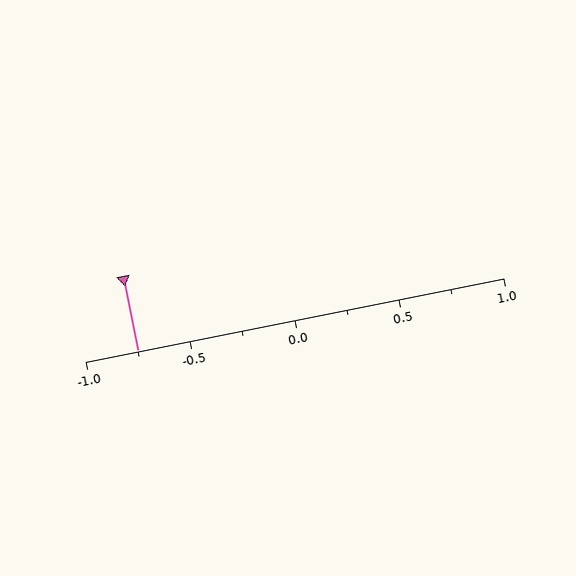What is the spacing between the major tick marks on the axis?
The major ticks are spaced 0.5 apart.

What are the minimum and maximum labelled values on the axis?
The axis runs from -1.0 to 1.0.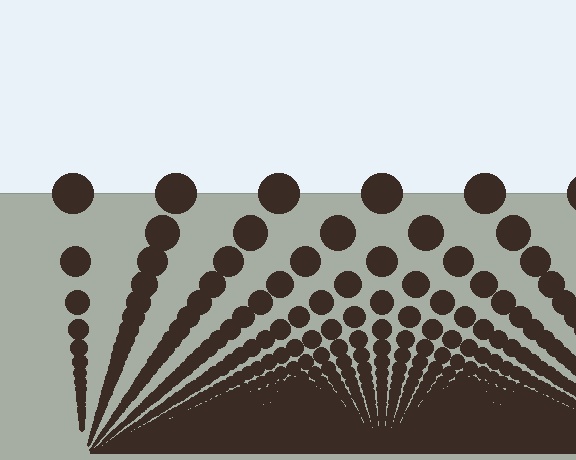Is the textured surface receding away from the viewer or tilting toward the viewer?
The surface appears to tilt toward the viewer. Texture elements get larger and sparser toward the top.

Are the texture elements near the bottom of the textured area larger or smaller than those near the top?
Smaller. The gradient is inverted — elements near the bottom are smaller and denser.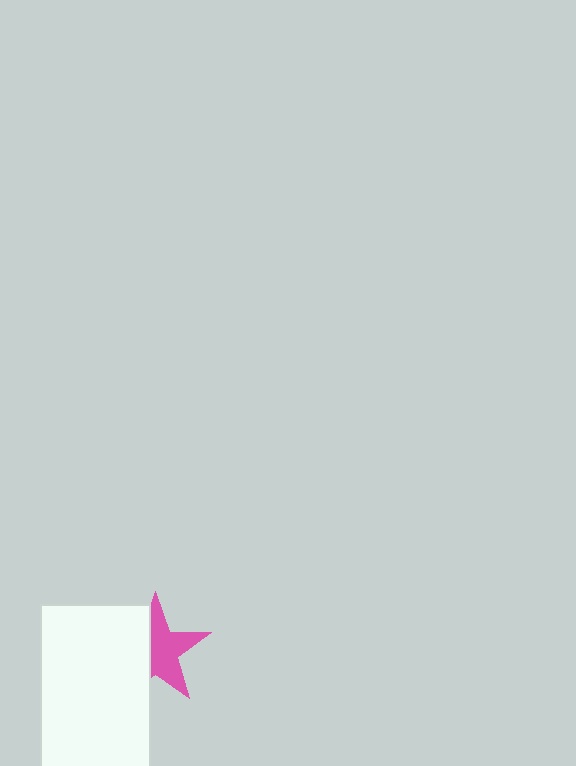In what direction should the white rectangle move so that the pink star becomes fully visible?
The white rectangle should move left. That is the shortest direction to clear the overlap and leave the pink star fully visible.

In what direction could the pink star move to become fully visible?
The pink star could move right. That would shift it out from behind the white rectangle entirely.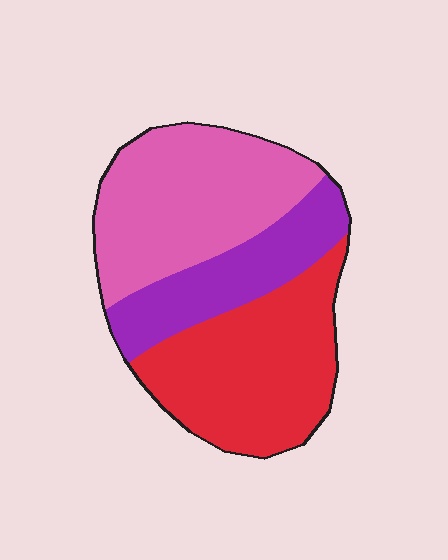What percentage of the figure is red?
Red takes up about two fifths (2/5) of the figure.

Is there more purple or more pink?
Pink.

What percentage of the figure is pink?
Pink takes up about three eighths (3/8) of the figure.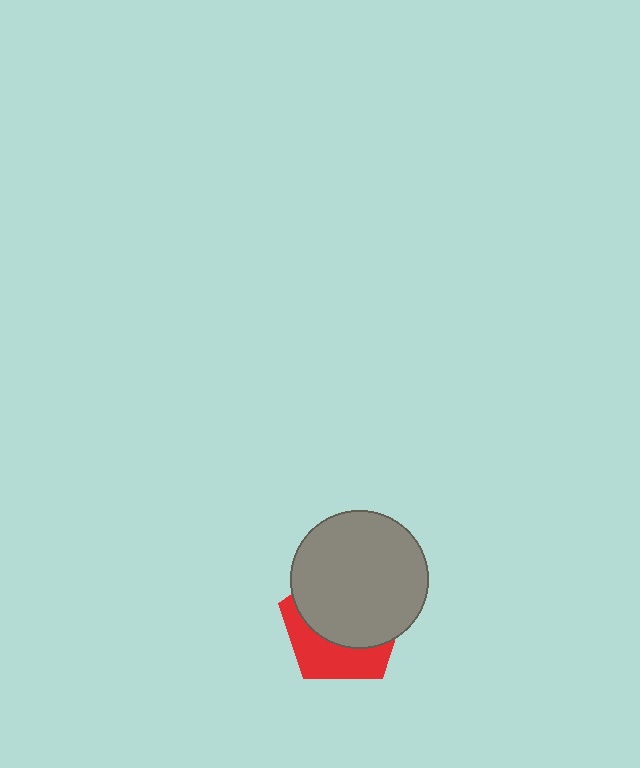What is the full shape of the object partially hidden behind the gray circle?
The partially hidden object is a red pentagon.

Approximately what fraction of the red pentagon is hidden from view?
Roughly 62% of the red pentagon is hidden behind the gray circle.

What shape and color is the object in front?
The object in front is a gray circle.